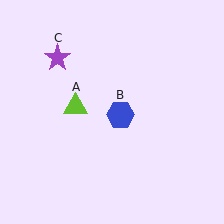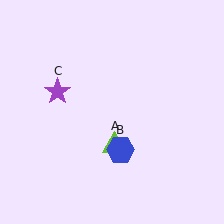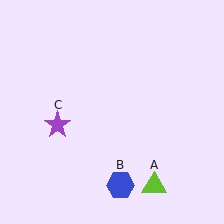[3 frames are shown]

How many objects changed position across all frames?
3 objects changed position: lime triangle (object A), blue hexagon (object B), purple star (object C).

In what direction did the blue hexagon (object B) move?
The blue hexagon (object B) moved down.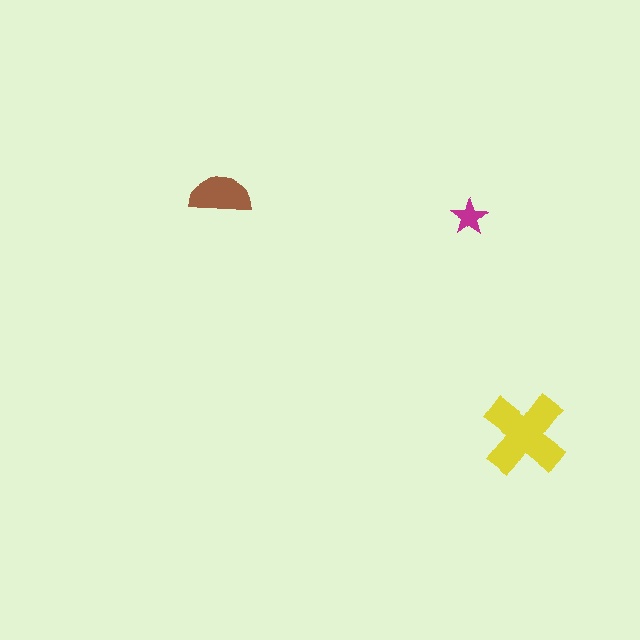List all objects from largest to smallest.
The yellow cross, the brown semicircle, the magenta star.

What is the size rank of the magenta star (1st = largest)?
3rd.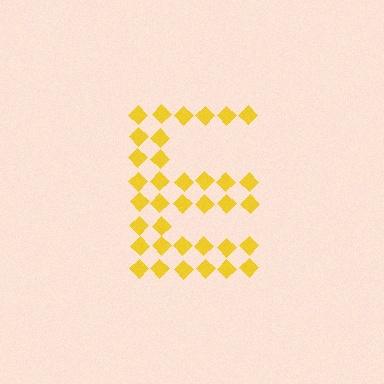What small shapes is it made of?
It is made of small diamonds.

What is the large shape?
The large shape is the letter E.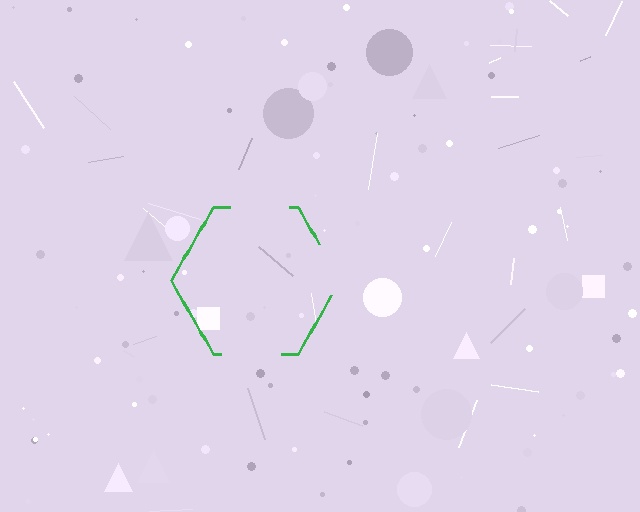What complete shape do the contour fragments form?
The contour fragments form a hexagon.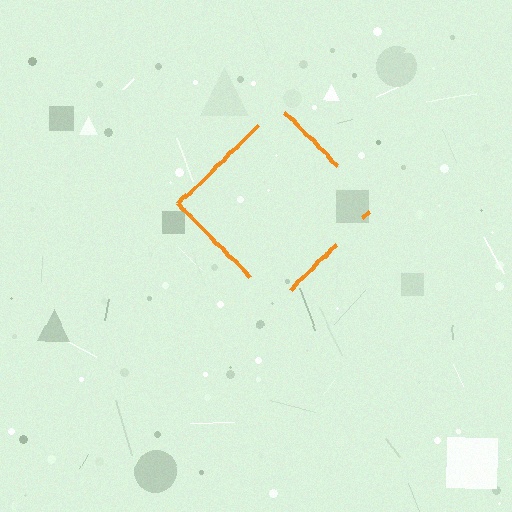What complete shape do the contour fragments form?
The contour fragments form a diamond.